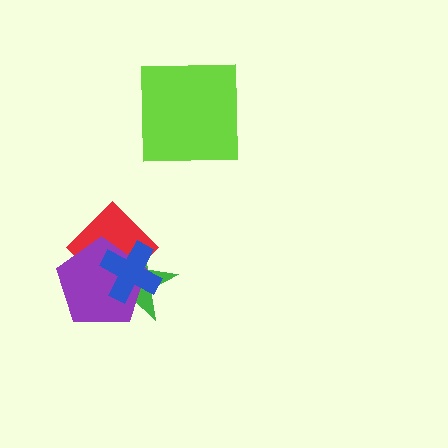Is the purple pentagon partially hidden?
Yes, it is partially covered by another shape.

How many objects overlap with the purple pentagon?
3 objects overlap with the purple pentagon.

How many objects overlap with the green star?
3 objects overlap with the green star.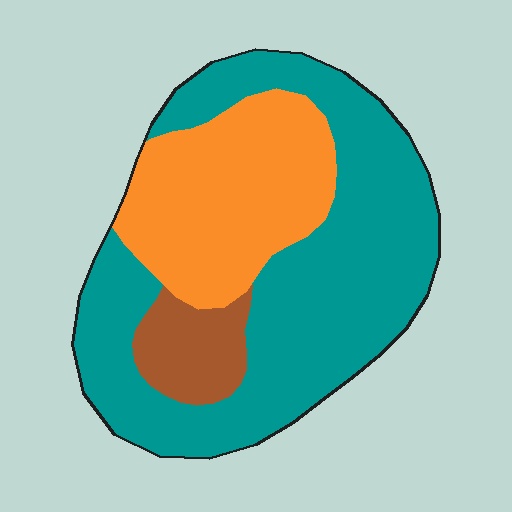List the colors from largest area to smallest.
From largest to smallest: teal, orange, brown.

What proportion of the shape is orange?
Orange takes up about one third (1/3) of the shape.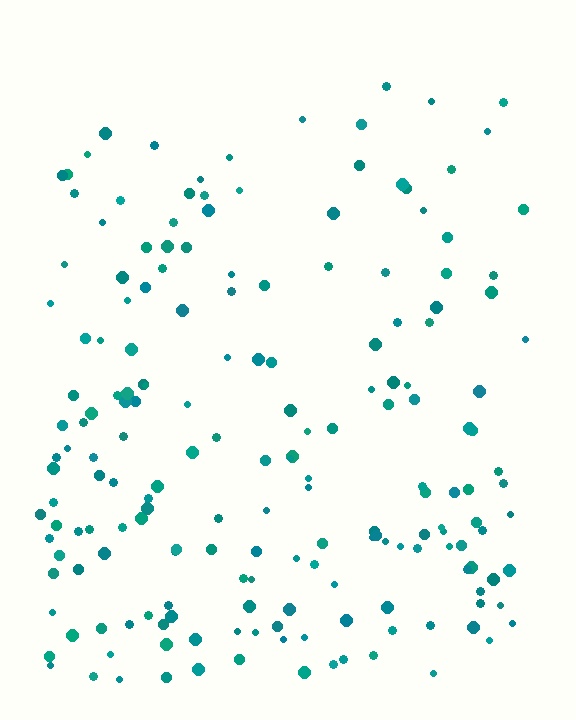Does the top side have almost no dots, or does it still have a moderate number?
Still a moderate number, just noticeably fewer than the bottom.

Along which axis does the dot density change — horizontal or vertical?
Vertical.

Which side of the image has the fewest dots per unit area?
The top.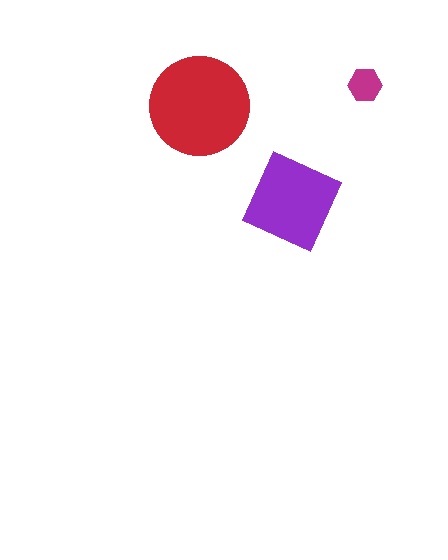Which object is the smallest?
The magenta hexagon.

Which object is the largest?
The red circle.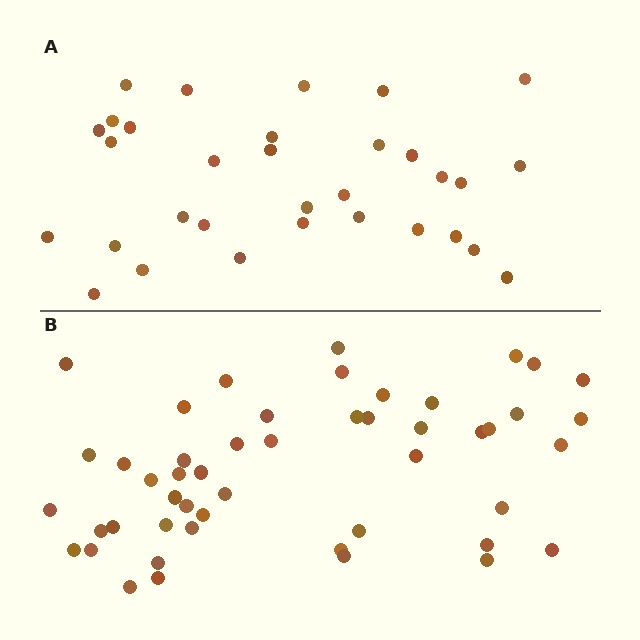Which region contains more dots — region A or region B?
Region B (the bottom region) has more dots.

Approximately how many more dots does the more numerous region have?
Region B has approximately 15 more dots than region A.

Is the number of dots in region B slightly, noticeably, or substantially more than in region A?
Region B has substantially more. The ratio is roughly 1.5 to 1.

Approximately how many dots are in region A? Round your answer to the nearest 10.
About 30 dots. (The exact count is 32, which rounds to 30.)